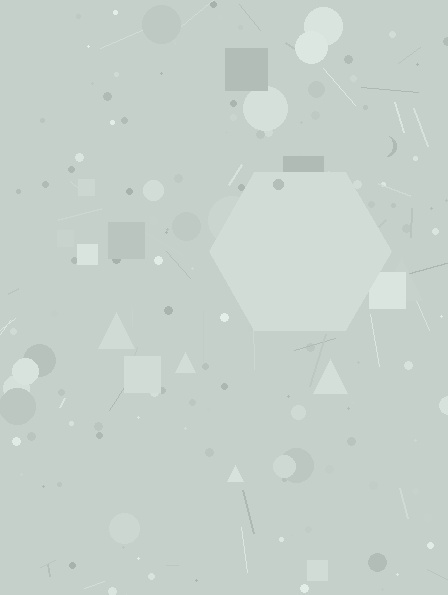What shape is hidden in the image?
A hexagon is hidden in the image.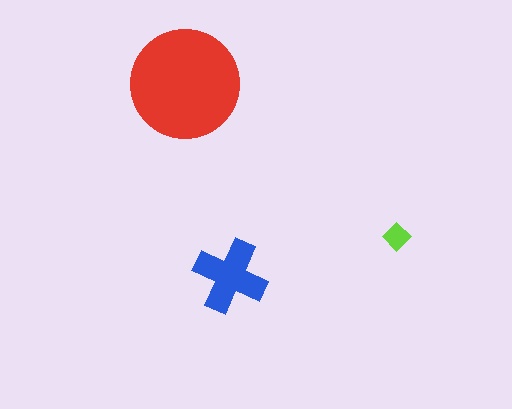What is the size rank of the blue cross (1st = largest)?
2nd.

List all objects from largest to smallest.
The red circle, the blue cross, the lime diamond.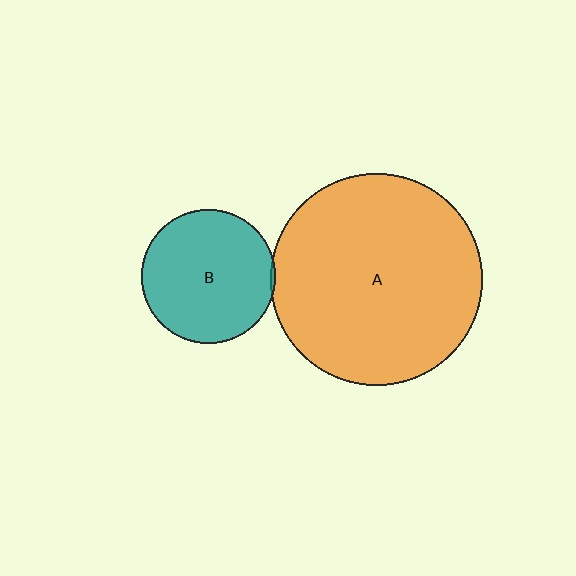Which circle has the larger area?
Circle A (orange).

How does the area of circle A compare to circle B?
Approximately 2.5 times.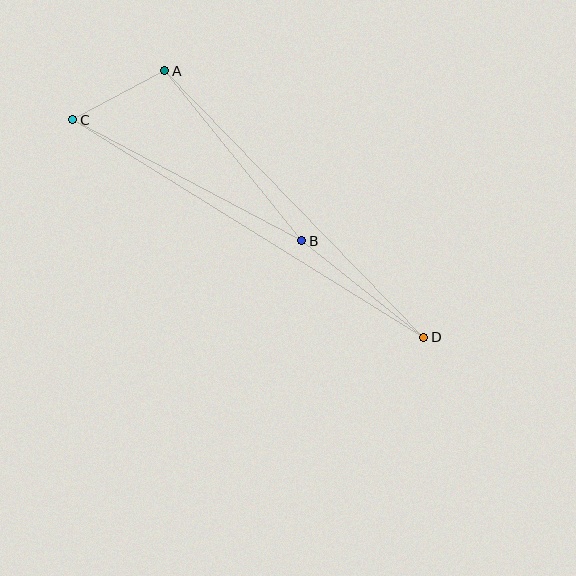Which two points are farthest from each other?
Points C and D are farthest from each other.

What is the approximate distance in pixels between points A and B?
The distance between A and B is approximately 218 pixels.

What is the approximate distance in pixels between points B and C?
The distance between B and C is approximately 259 pixels.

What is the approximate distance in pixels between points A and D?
The distance between A and D is approximately 372 pixels.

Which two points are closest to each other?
Points A and C are closest to each other.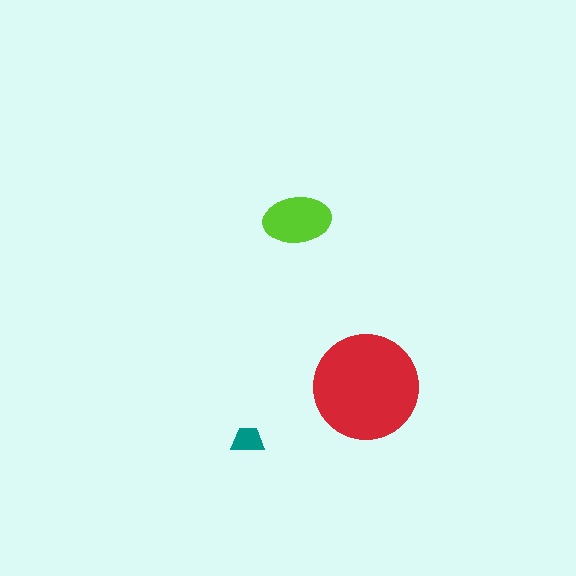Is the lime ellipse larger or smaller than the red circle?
Smaller.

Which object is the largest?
The red circle.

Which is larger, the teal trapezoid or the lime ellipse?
The lime ellipse.